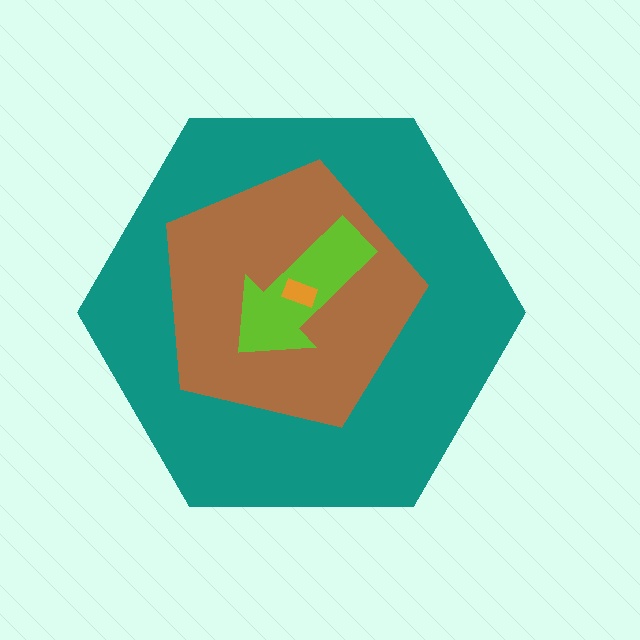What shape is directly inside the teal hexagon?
The brown pentagon.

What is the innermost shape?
The orange rectangle.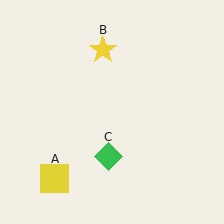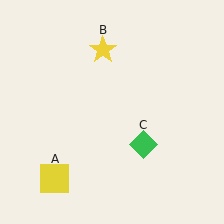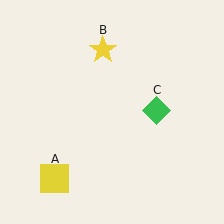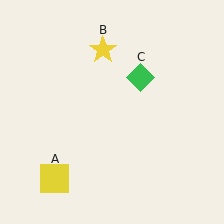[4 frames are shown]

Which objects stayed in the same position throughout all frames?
Yellow square (object A) and yellow star (object B) remained stationary.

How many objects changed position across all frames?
1 object changed position: green diamond (object C).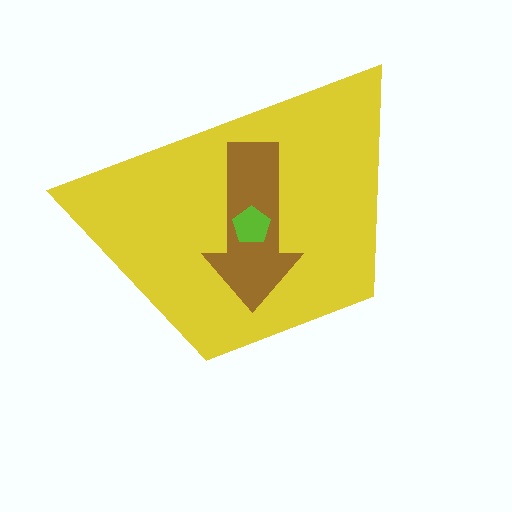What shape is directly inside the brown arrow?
The lime pentagon.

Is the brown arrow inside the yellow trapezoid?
Yes.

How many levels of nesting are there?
3.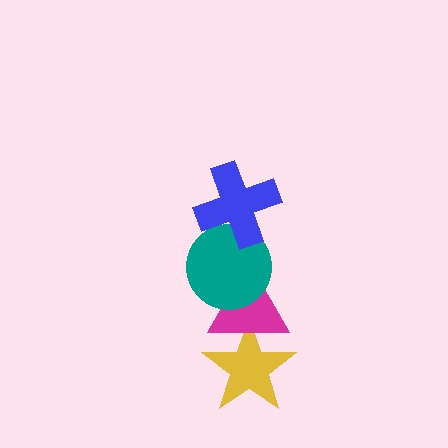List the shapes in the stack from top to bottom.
From top to bottom: the blue cross, the teal circle, the magenta triangle, the yellow star.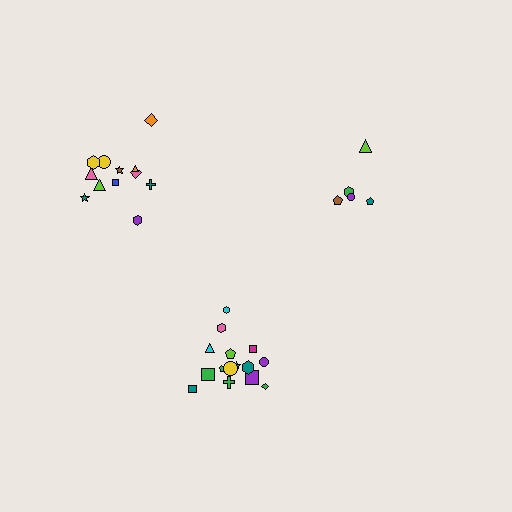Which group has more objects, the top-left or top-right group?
The top-left group.